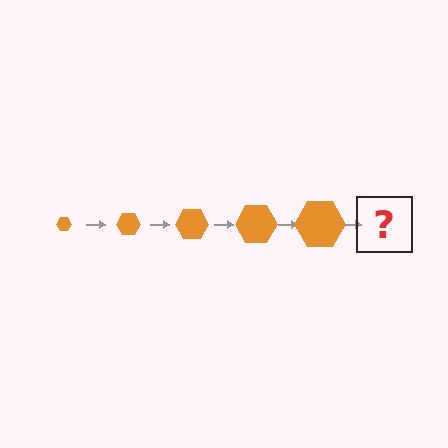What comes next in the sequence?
The next element should be an orange hexagon, larger than the previous one.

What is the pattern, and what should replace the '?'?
The pattern is that the hexagon gets progressively larger each step. The '?' should be an orange hexagon, larger than the previous one.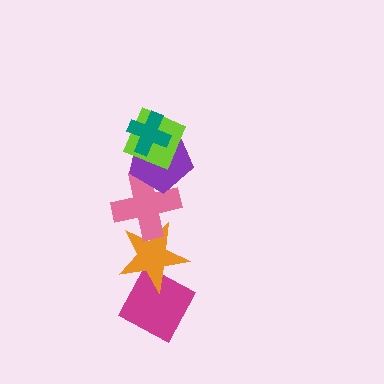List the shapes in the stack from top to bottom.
From top to bottom: the teal cross, the lime diamond, the purple pentagon, the pink cross, the orange star, the magenta diamond.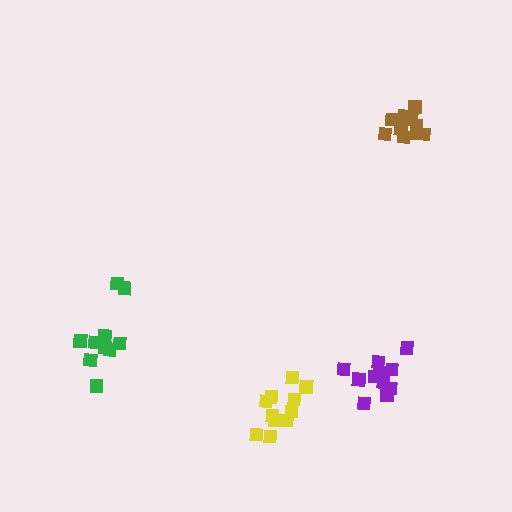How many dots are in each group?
Group 1: 11 dots, Group 2: 10 dots, Group 3: 10 dots, Group 4: 11 dots (42 total).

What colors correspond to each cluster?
The clusters are colored: yellow, brown, green, purple.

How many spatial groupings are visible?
There are 4 spatial groupings.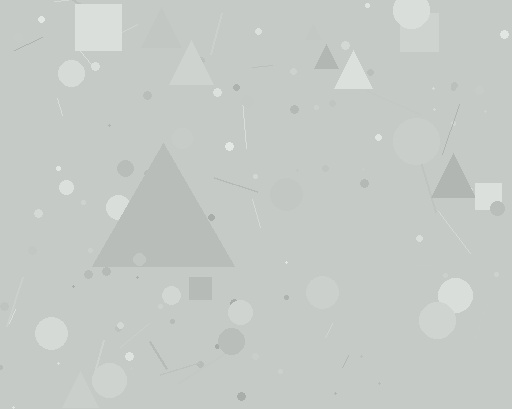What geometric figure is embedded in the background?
A triangle is embedded in the background.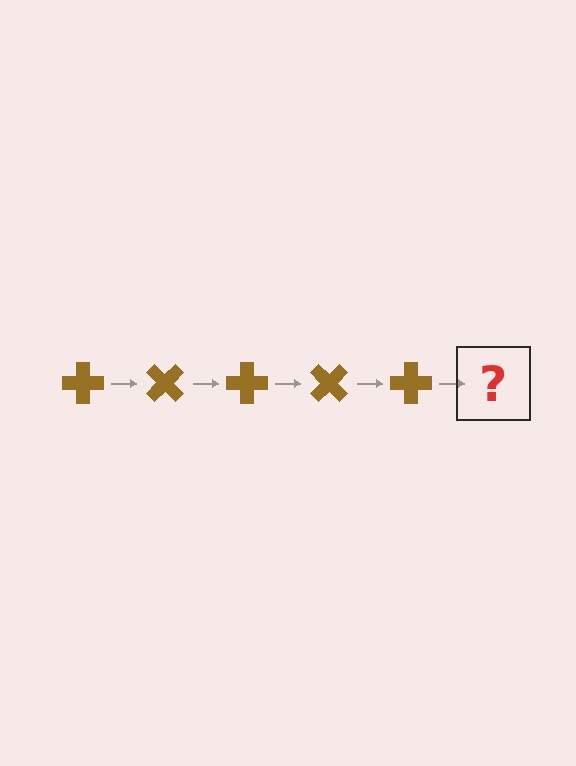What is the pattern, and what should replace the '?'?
The pattern is that the cross rotates 45 degrees each step. The '?' should be a brown cross rotated 225 degrees.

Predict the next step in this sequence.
The next step is a brown cross rotated 225 degrees.